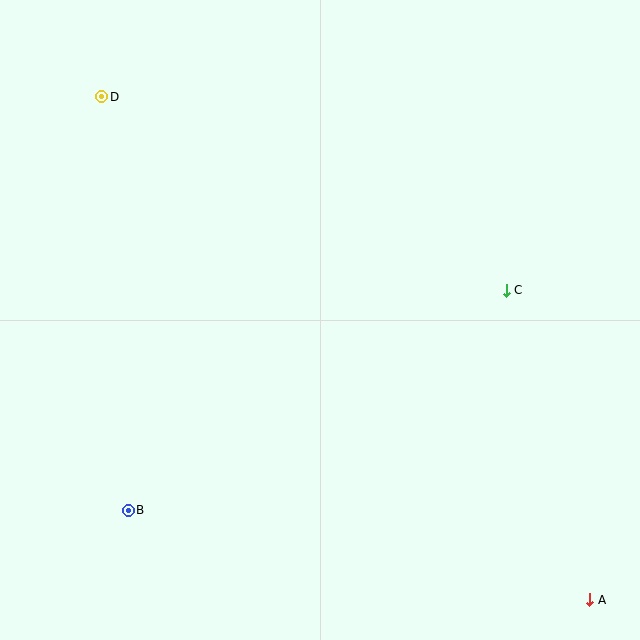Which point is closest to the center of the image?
Point C at (506, 290) is closest to the center.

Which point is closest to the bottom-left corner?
Point B is closest to the bottom-left corner.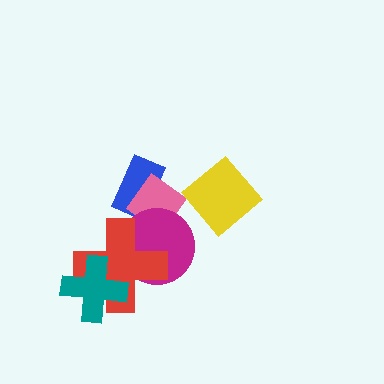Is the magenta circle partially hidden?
Yes, it is partially covered by another shape.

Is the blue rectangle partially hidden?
Yes, it is partially covered by another shape.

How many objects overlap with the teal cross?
1 object overlaps with the teal cross.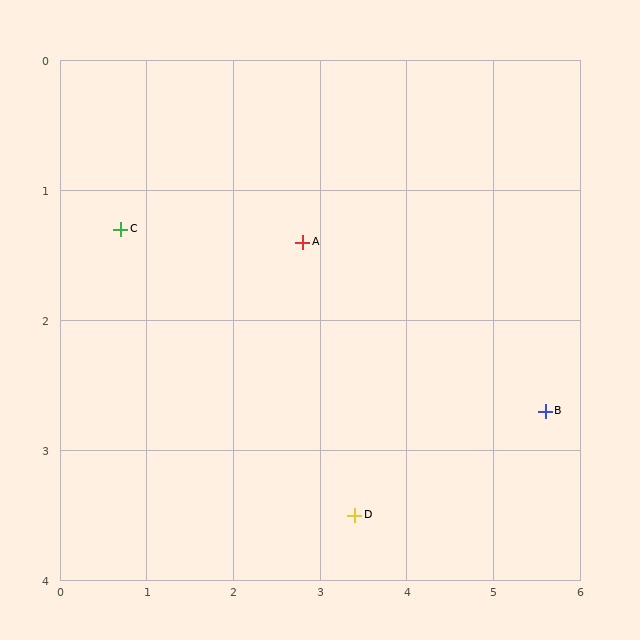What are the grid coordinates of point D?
Point D is at approximately (3.4, 3.5).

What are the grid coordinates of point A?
Point A is at approximately (2.8, 1.4).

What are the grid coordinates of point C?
Point C is at approximately (0.7, 1.3).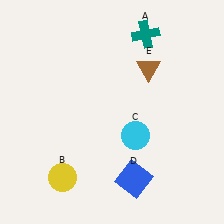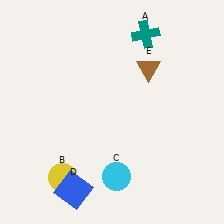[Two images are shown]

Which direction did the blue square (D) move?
The blue square (D) moved left.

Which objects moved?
The objects that moved are: the cyan circle (C), the blue square (D).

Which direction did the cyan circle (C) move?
The cyan circle (C) moved down.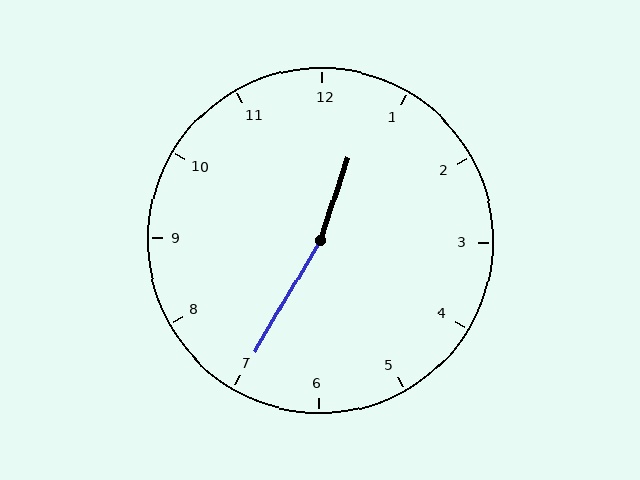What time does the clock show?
12:35.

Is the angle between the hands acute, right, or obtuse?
It is obtuse.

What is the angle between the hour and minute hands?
Approximately 168 degrees.